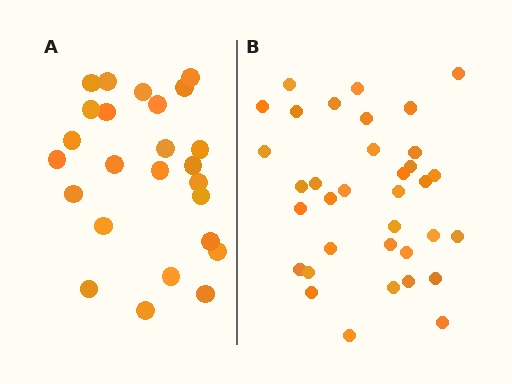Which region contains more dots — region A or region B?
Region B (the right region) has more dots.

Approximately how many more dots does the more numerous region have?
Region B has roughly 10 or so more dots than region A.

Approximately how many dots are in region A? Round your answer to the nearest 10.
About 20 dots. (The exact count is 25, which rounds to 20.)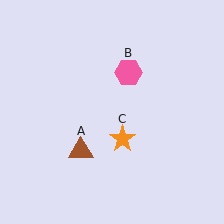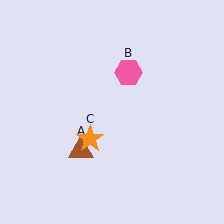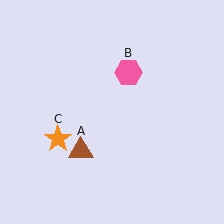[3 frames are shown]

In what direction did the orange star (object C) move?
The orange star (object C) moved left.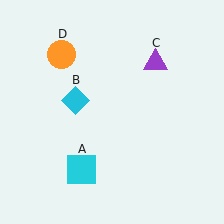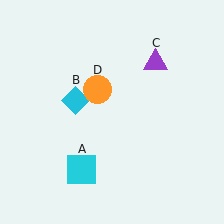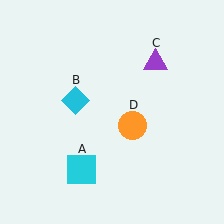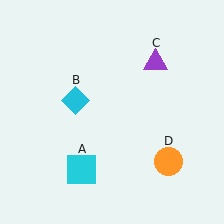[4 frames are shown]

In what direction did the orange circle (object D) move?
The orange circle (object D) moved down and to the right.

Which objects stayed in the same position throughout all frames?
Cyan square (object A) and cyan diamond (object B) and purple triangle (object C) remained stationary.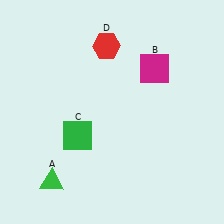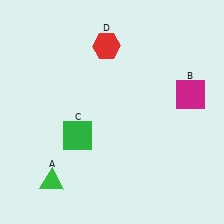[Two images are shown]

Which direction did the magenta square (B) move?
The magenta square (B) moved right.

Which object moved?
The magenta square (B) moved right.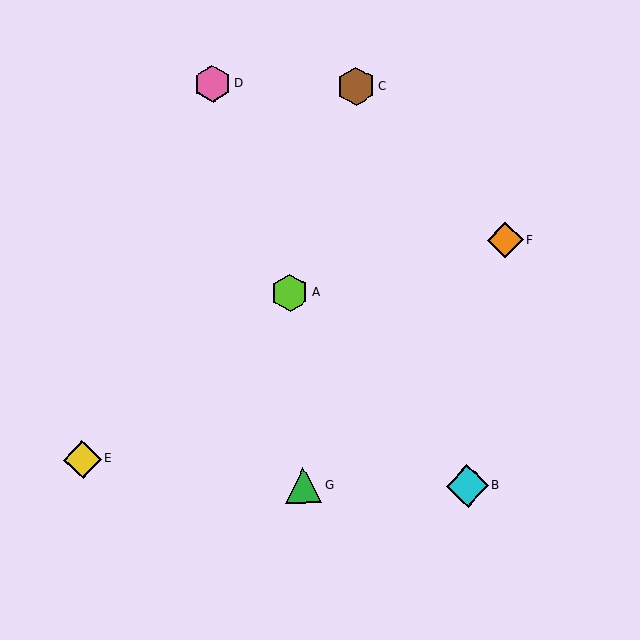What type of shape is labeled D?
Shape D is a pink hexagon.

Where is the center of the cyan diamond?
The center of the cyan diamond is at (467, 486).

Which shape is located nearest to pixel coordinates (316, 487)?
The green triangle (labeled G) at (303, 485) is nearest to that location.